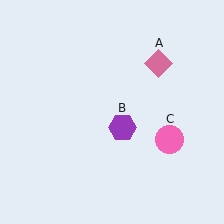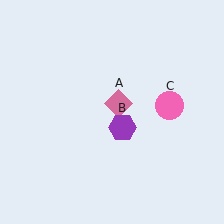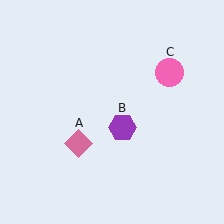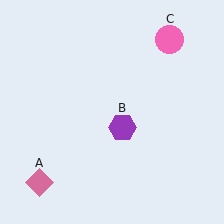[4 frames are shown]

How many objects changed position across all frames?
2 objects changed position: pink diamond (object A), pink circle (object C).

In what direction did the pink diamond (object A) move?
The pink diamond (object A) moved down and to the left.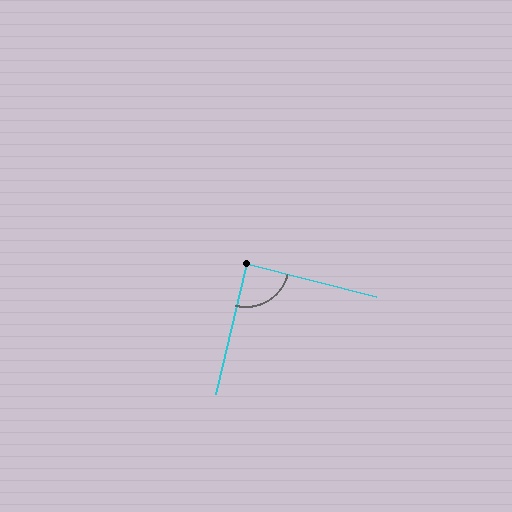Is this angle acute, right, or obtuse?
It is approximately a right angle.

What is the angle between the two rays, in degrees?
Approximately 89 degrees.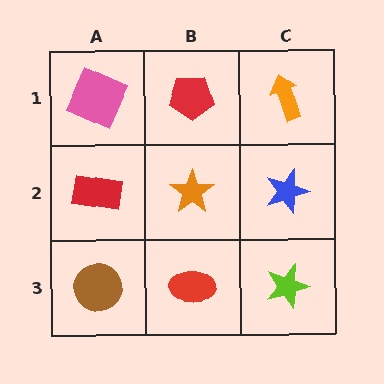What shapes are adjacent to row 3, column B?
An orange star (row 2, column B), a brown circle (row 3, column A), a lime star (row 3, column C).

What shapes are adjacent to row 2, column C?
An orange arrow (row 1, column C), a lime star (row 3, column C), an orange star (row 2, column B).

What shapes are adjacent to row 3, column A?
A red rectangle (row 2, column A), a red ellipse (row 3, column B).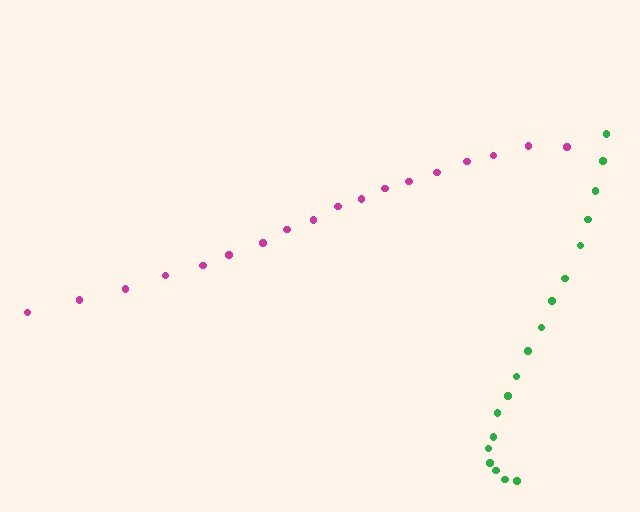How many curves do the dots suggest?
There are 2 distinct paths.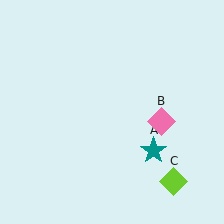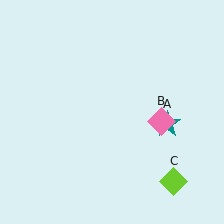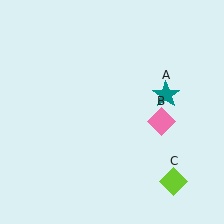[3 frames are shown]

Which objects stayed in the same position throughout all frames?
Pink diamond (object B) and lime diamond (object C) remained stationary.